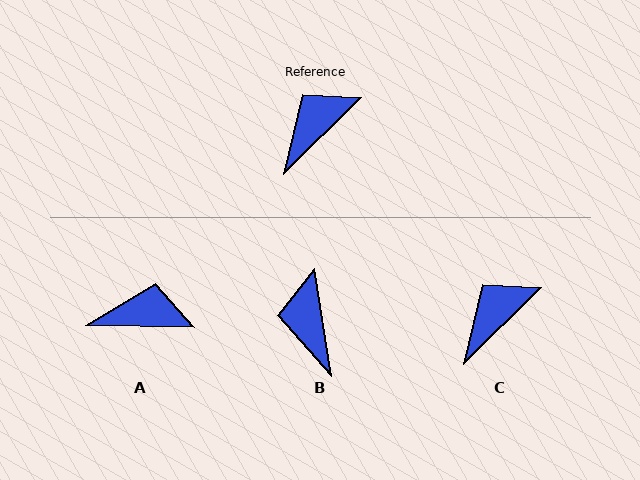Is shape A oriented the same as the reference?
No, it is off by about 46 degrees.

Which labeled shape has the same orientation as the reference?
C.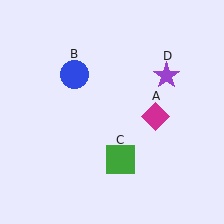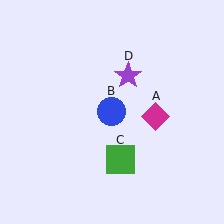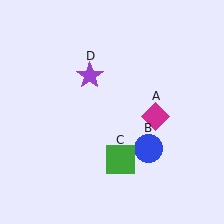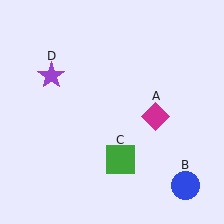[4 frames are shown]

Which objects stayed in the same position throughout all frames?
Magenta diamond (object A) and green square (object C) remained stationary.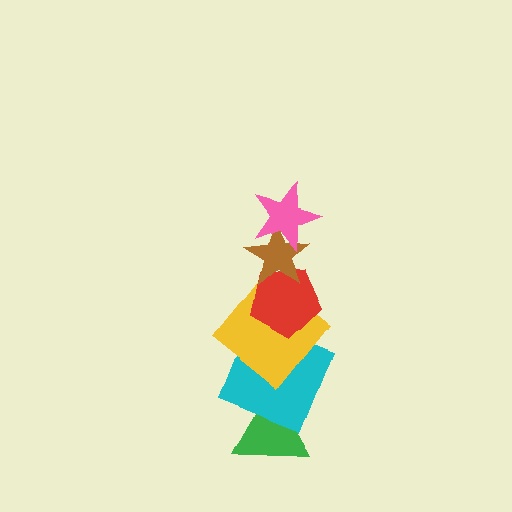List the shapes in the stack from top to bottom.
From top to bottom: the pink star, the brown star, the red pentagon, the yellow diamond, the cyan square, the green triangle.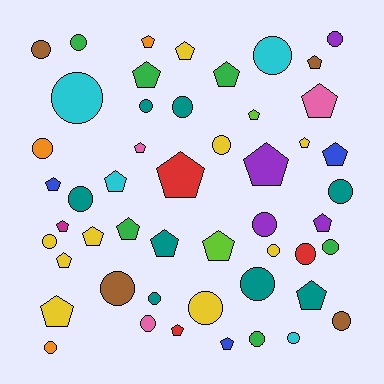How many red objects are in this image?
There are 3 red objects.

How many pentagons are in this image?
There are 25 pentagons.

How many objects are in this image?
There are 50 objects.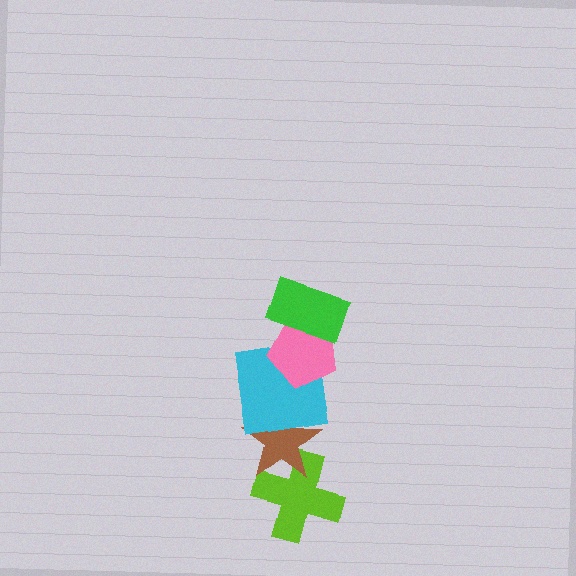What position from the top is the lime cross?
The lime cross is 5th from the top.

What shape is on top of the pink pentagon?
The green rectangle is on top of the pink pentagon.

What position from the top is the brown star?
The brown star is 4th from the top.